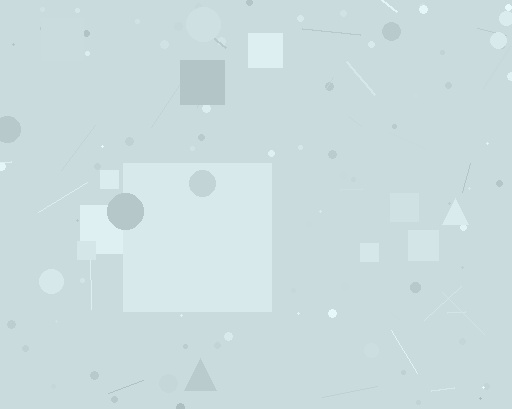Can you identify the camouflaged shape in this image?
The camouflaged shape is a square.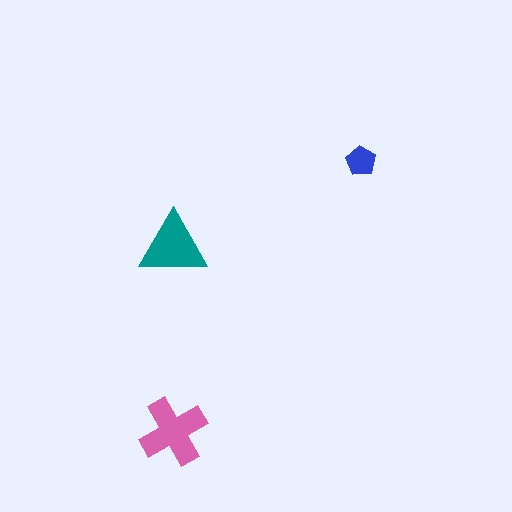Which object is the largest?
The pink cross.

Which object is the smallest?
The blue pentagon.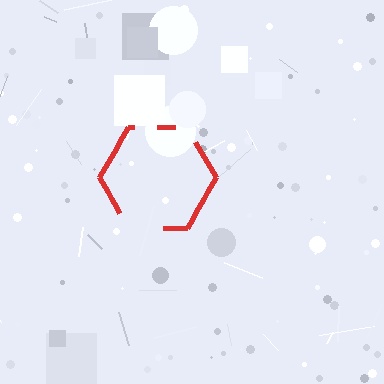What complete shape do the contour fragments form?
The contour fragments form a hexagon.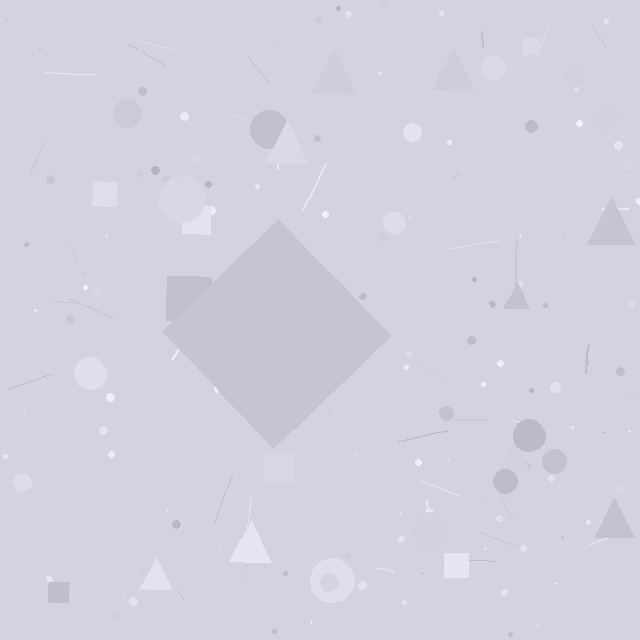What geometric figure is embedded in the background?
A diamond is embedded in the background.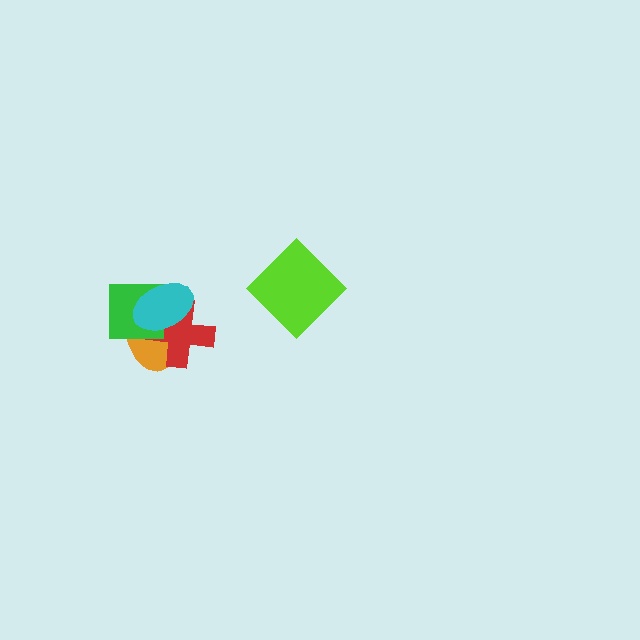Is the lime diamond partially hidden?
No, no other shape covers it.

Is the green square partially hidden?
Yes, it is partially covered by another shape.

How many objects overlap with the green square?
3 objects overlap with the green square.